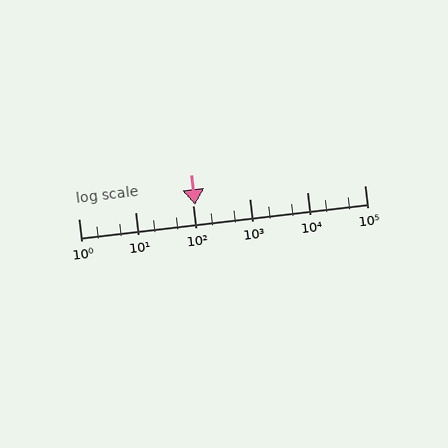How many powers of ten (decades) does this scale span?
The scale spans 5 decades, from 1 to 100000.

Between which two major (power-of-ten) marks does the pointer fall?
The pointer is between 100 and 1000.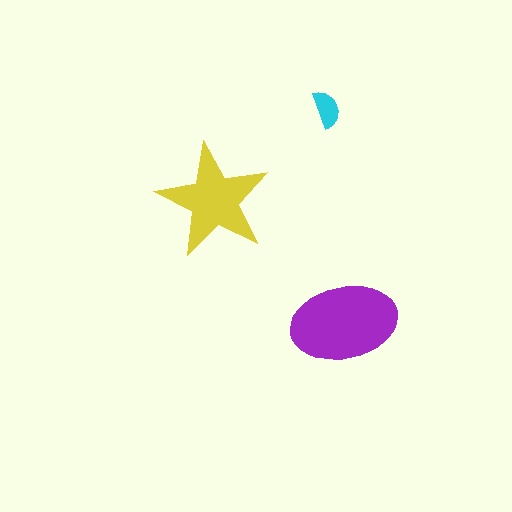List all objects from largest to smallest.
The purple ellipse, the yellow star, the cyan semicircle.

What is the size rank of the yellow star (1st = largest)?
2nd.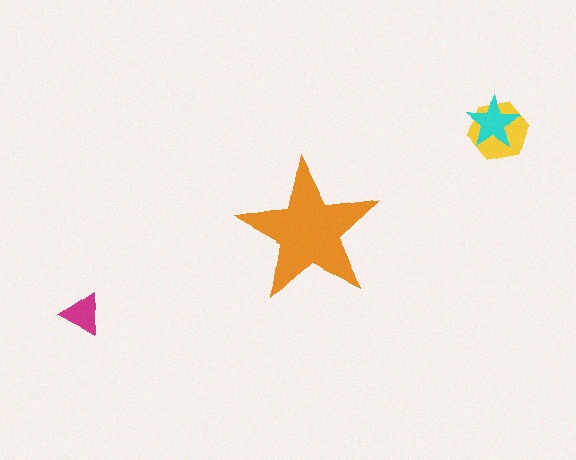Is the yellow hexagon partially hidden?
No, the yellow hexagon is fully visible.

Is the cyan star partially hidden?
No, the cyan star is fully visible.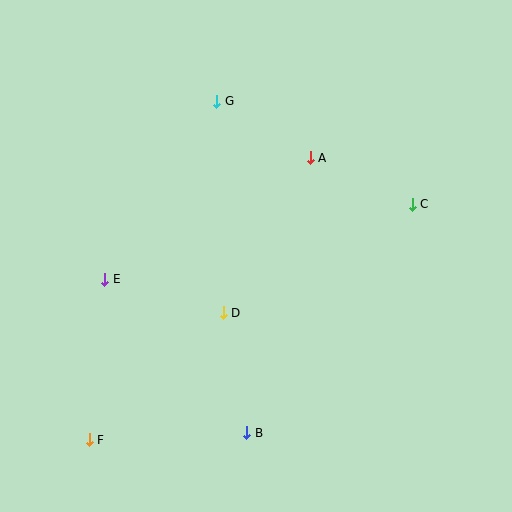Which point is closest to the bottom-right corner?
Point B is closest to the bottom-right corner.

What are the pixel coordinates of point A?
Point A is at (310, 158).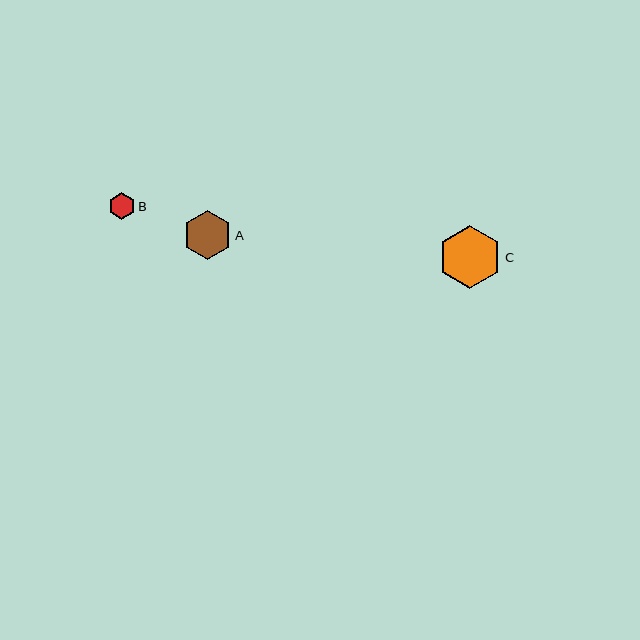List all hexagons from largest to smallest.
From largest to smallest: C, A, B.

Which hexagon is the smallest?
Hexagon B is the smallest with a size of approximately 27 pixels.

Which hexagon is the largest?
Hexagon C is the largest with a size of approximately 63 pixels.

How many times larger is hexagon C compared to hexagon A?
Hexagon C is approximately 1.3 times the size of hexagon A.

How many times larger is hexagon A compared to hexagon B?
Hexagon A is approximately 1.8 times the size of hexagon B.